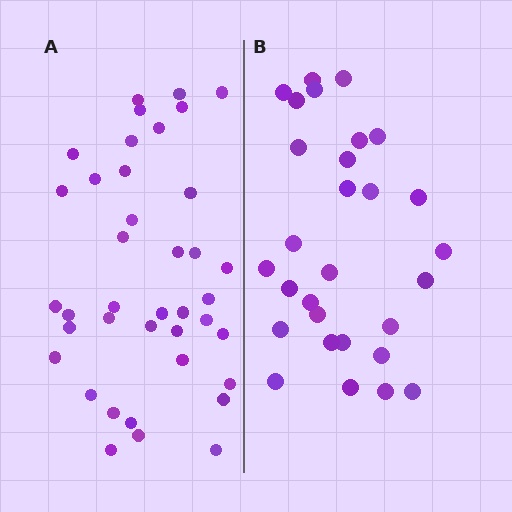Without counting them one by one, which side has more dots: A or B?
Region A (the left region) has more dots.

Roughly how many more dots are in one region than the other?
Region A has roughly 10 or so more dots than region B.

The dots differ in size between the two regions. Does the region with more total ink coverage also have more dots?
No. Region B has more total ink coverage because its dots are larger, but region A actually contains more individual dots. Total area can be misleading — the number of items is what matters here.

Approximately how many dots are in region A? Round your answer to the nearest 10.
About 40 dots. (The exact count is 39, which rounds to 40.)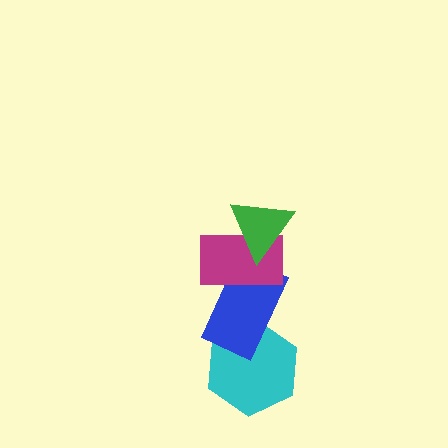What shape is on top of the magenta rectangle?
The green triangle is on top of the magenta rectangle.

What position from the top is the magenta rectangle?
The magenta rectangle is 2nd from the top.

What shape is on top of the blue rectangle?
The magenta rectangle is on top of the blue rectangle.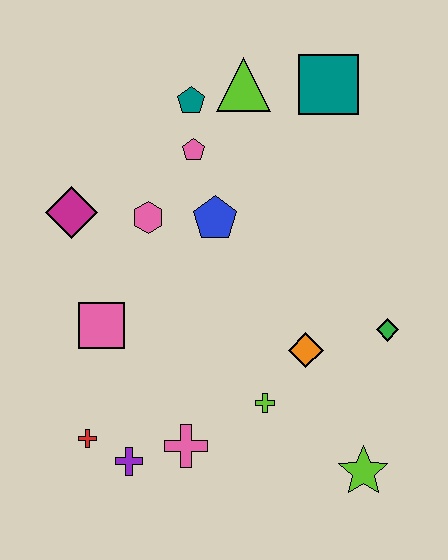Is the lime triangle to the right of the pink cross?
Yes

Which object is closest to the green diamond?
The orange diamond is closest to the green diamond.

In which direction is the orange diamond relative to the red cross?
The orange diamond is to the right of the red cross.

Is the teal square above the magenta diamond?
Yes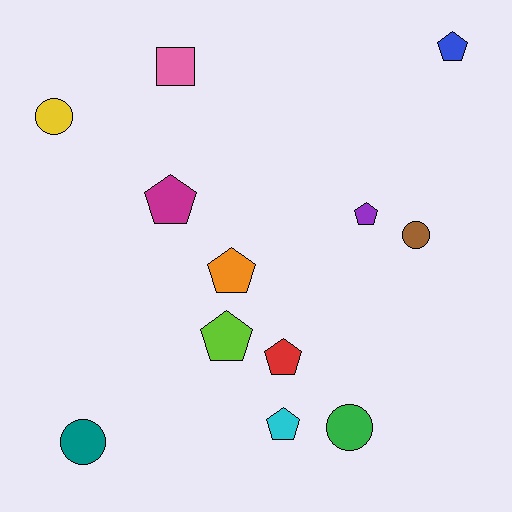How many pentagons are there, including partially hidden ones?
There are 7 pentagons.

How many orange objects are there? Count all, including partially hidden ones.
There is 1 orange object.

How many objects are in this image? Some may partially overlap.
There are 12 objects.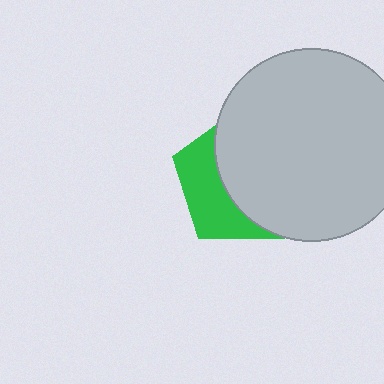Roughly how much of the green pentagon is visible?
A small part of it is visible (roughly 38%).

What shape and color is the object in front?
The object in front is a light gray circle.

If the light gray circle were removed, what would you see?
You would see the complete green pentagon.